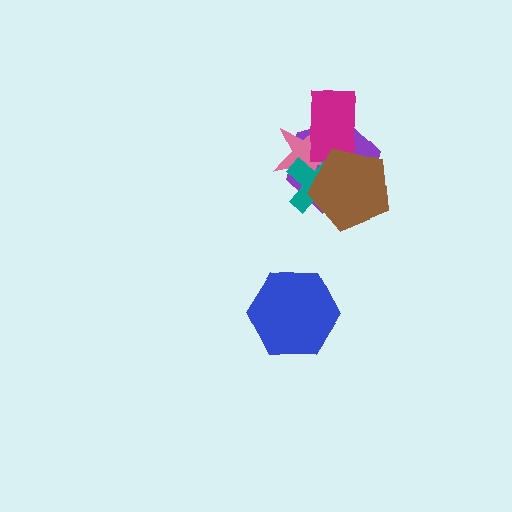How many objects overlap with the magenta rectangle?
3 objects overlap with the magenta rectangle.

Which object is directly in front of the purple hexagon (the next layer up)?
The pink star is directly in front of the purple hexagon.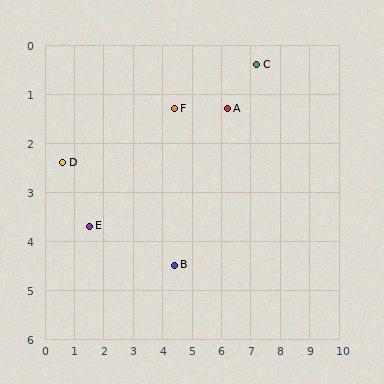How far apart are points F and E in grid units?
Points F and E are about 3.8 grid units apart.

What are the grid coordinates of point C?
Point C is at approximately (7.2, 0.4).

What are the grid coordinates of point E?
Point E is at approximately (1.5, 3.7).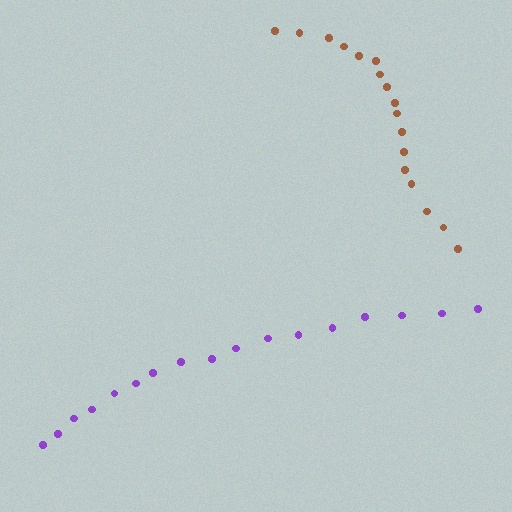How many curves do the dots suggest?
There are 2 distinct paths.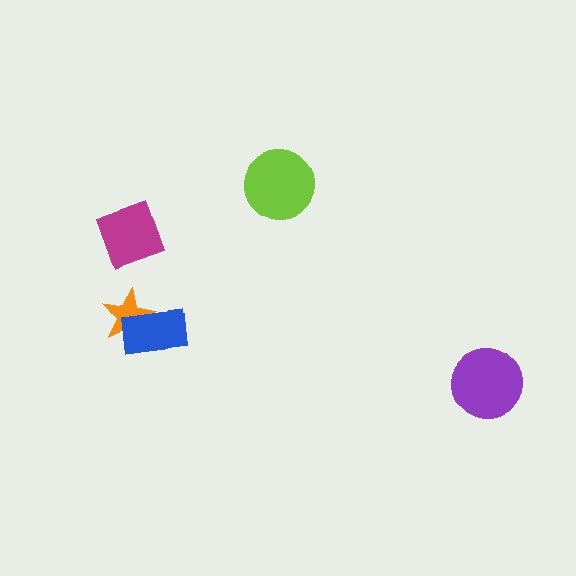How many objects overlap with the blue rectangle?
1 object overlaps with the blue rectangle.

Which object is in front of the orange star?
The blue rectangle is in front of the orange star.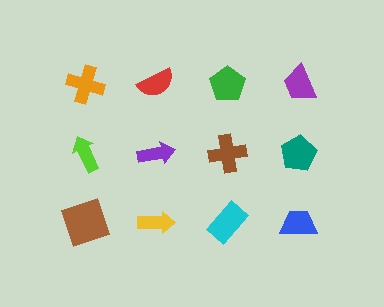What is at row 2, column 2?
A purple arrow.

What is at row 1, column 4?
A purple trapezoid.